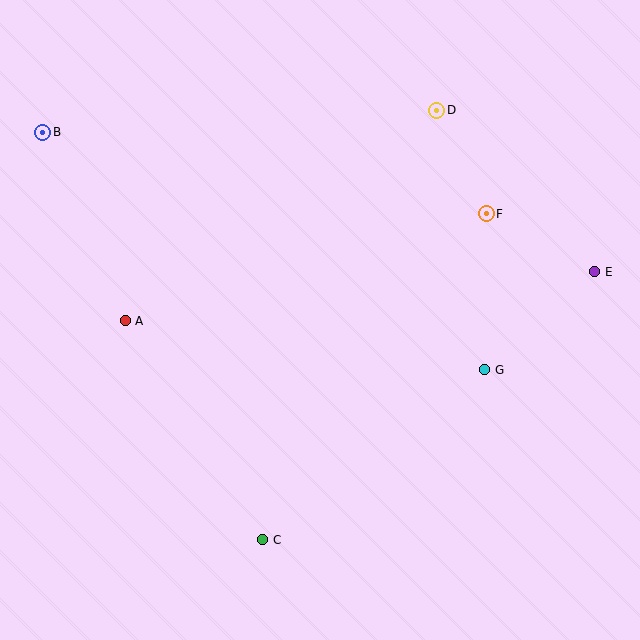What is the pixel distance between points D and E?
The distance between D and E is 226 pixels.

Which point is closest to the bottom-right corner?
Point G is closest to the bottom-right corner.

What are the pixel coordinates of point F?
Point F is at (486, 214).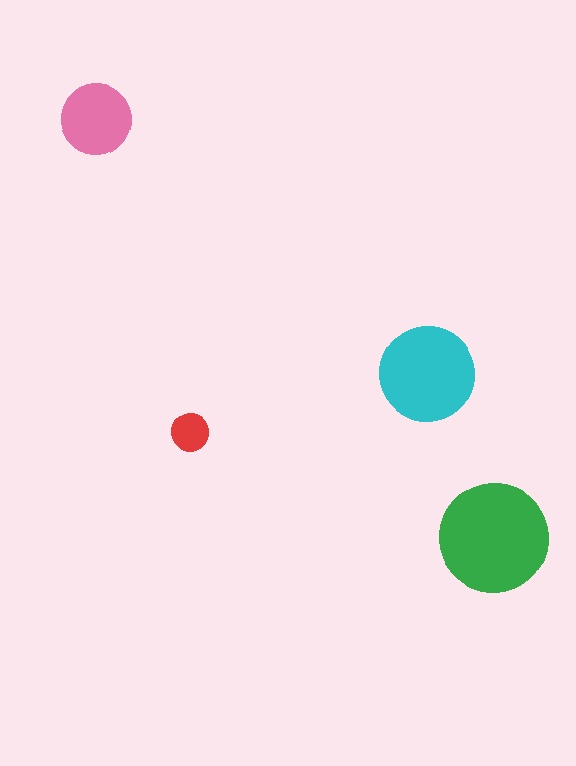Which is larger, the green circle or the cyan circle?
The green one.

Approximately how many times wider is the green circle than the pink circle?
About 1.5 times wider.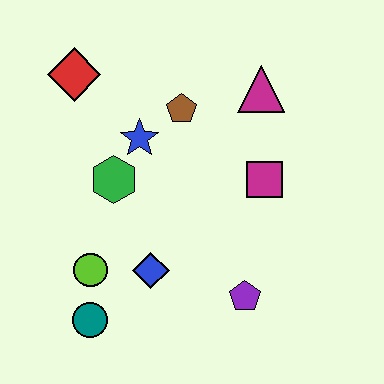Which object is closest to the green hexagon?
The blue star is closest to the green hexagon.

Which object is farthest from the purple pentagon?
The red diamond is farthest from the purple pentagon.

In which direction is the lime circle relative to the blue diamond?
The lime circle is to the left of the blue diamond.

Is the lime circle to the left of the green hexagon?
Yes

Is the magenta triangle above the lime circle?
Yes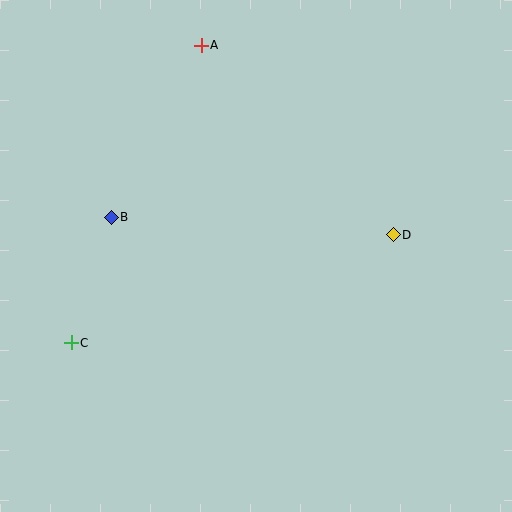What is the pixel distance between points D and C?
The distance between D and C is 340 pixels.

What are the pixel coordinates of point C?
Point C is at (71, 343).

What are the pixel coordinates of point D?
Point D is at (393, 235).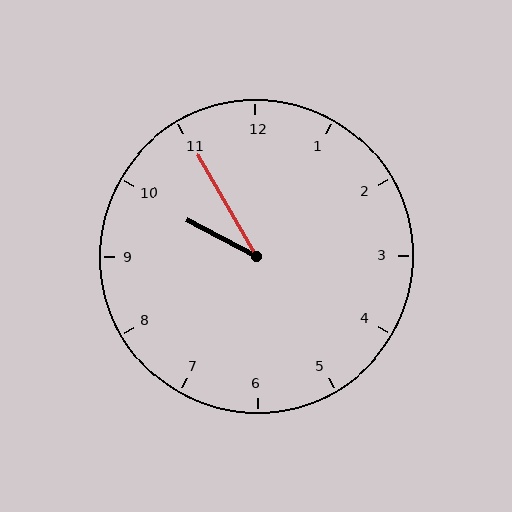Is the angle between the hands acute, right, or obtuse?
It is acute.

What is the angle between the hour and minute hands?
Approximately 32 degrees.